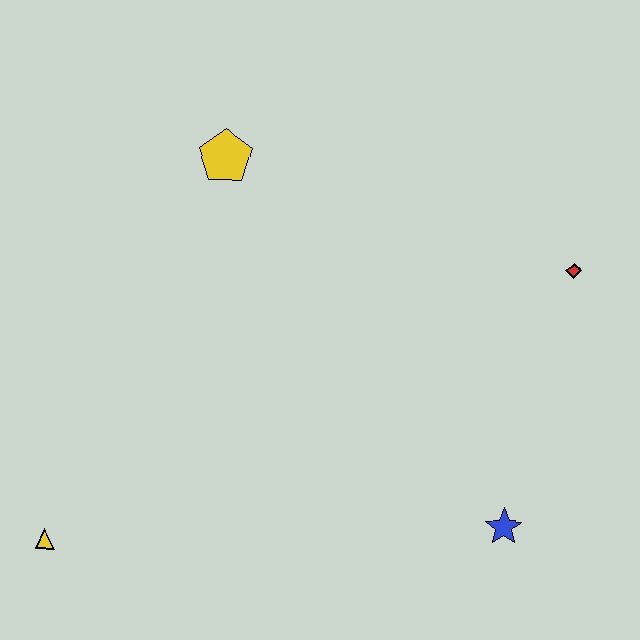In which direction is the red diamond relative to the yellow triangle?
The red diamond is to the right of the yellow triangle.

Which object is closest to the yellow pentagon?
The red diamond is closest to the yellow pentagon.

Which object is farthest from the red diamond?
The yellow triangle is farthest from the red diamond.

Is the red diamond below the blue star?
No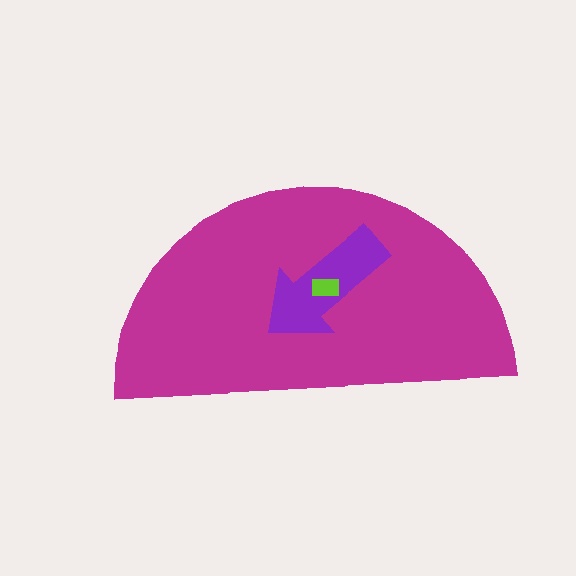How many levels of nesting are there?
3.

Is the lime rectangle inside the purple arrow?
Yes.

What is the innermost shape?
The lime rectangle.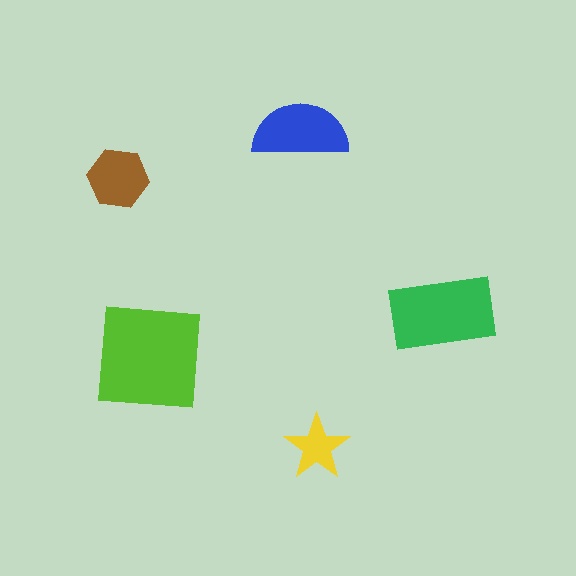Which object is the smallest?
The yellow star.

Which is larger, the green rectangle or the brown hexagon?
The green rectangle.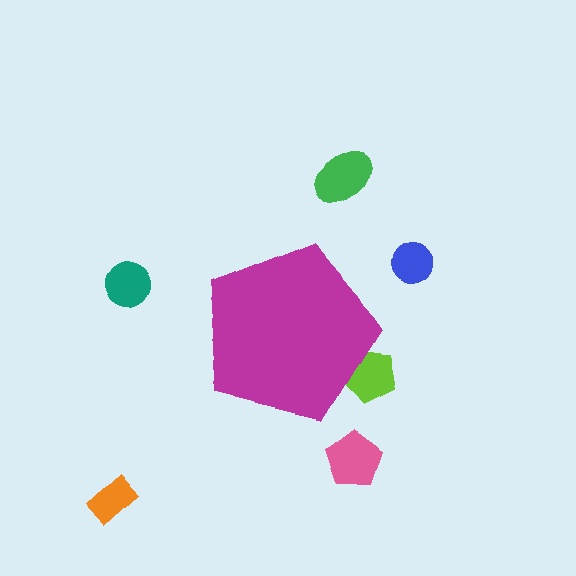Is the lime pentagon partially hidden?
Yes, the lime pentagon is partially hidden behind the magenta pentagon.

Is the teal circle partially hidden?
No, the teal circle is fully visible.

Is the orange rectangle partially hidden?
No, the orange rectangle is fully visible.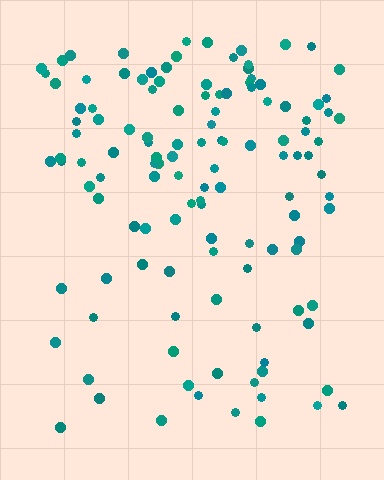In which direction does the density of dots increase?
From bottom to top, with the top side densest.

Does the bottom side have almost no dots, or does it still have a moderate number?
Still a moderate number, just noticeably fewer than the top.